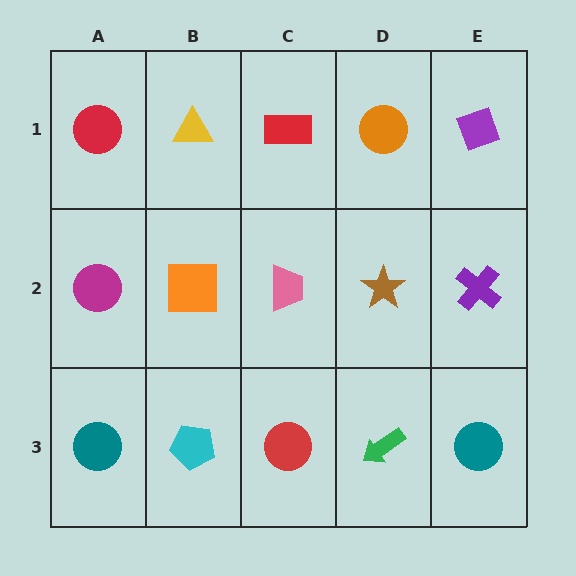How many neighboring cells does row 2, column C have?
4.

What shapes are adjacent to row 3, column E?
A purple cross (row 2, column E), a green arrow (row 3, column D).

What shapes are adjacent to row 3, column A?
A magenta circle (row 2, column A), a cyan pentagon (row 3, column B).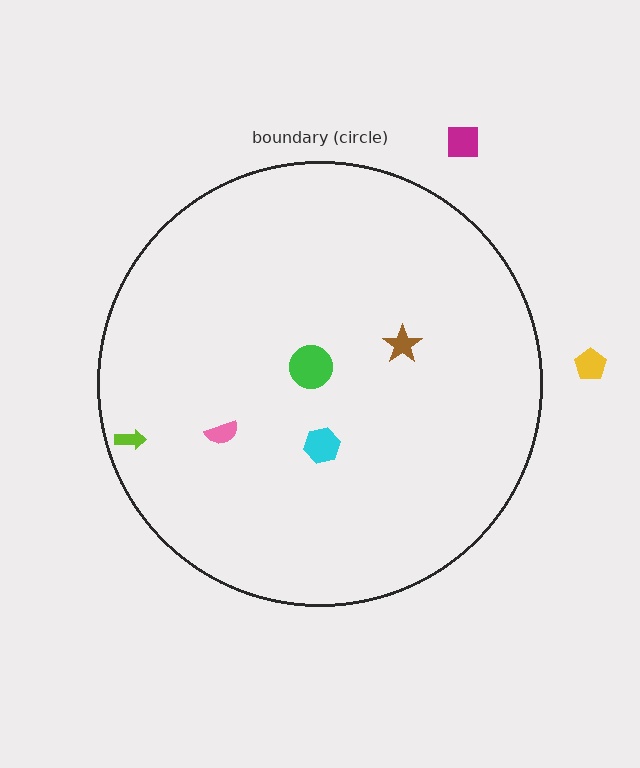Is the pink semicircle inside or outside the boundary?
Inside.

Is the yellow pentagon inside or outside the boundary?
Outside.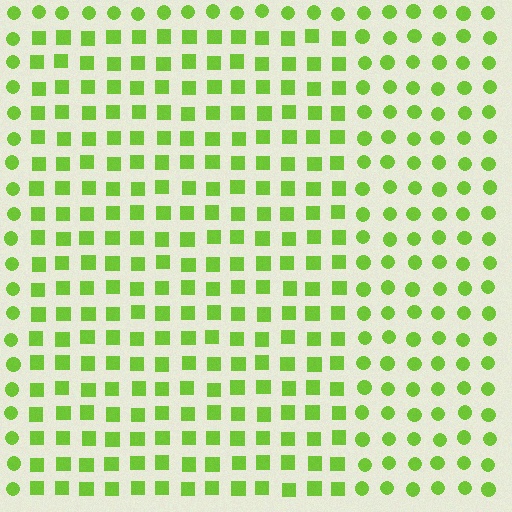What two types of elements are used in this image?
The image uses squares inside the rectangle region and circles outside it.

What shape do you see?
I see a rectangle.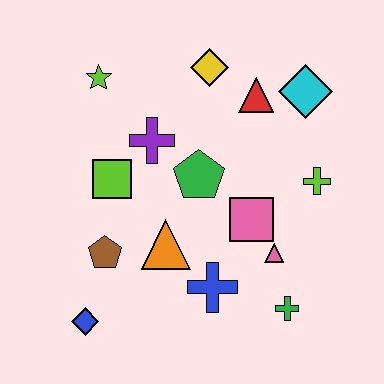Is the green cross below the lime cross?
Yes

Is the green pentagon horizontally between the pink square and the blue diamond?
Yes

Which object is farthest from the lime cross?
The blue diamond is farthest from the lime cross.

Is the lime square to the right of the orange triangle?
No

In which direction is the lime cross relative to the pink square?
The lime cross is to the right of the pink square.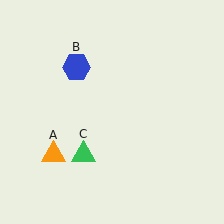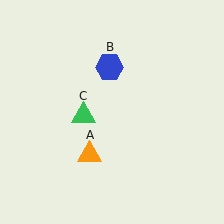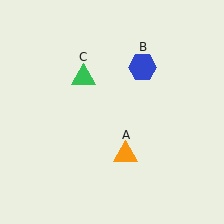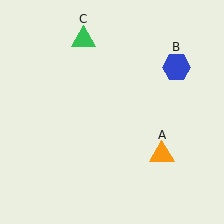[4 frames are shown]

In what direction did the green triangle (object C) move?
The green triangle (object C) moved up.